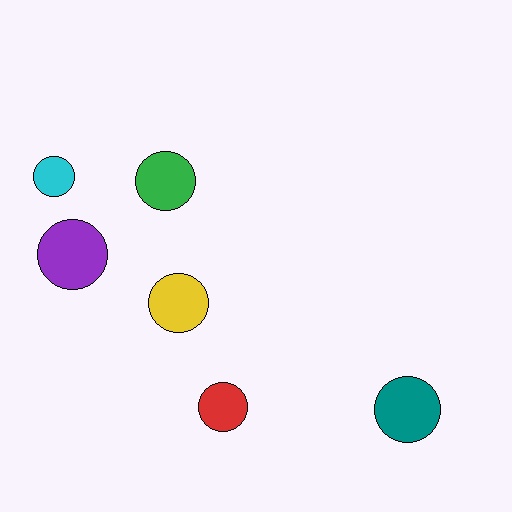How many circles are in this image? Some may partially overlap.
There are 6 circles.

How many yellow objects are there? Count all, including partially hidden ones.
There is 1 yellow object.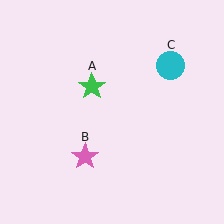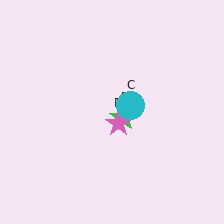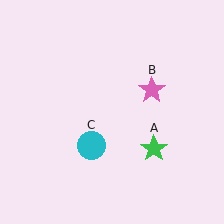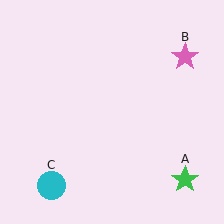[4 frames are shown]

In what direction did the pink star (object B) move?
The pink star (object B) moved up and to the right.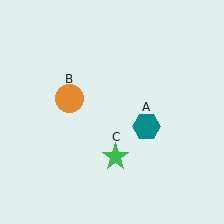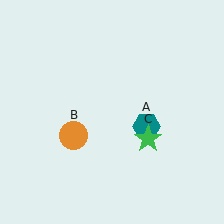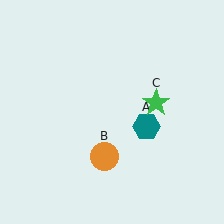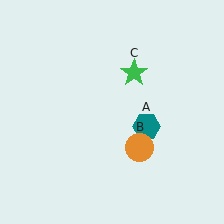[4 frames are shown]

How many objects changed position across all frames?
2 objects changed position: orange circle (object B), green star (object C).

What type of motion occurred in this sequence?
The orange circle (object B), green star (object C) rotated counterclockwise around the center of the scene.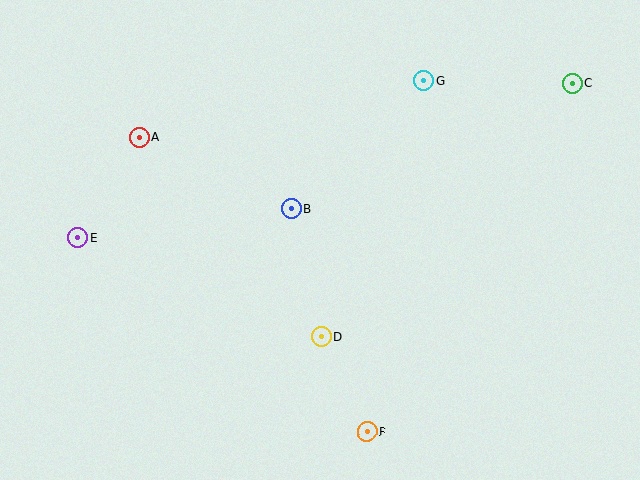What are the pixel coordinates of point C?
Point C is at (572, 83).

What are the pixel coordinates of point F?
Point F is at (367, 432).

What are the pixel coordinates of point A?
Point A is at (139, 137).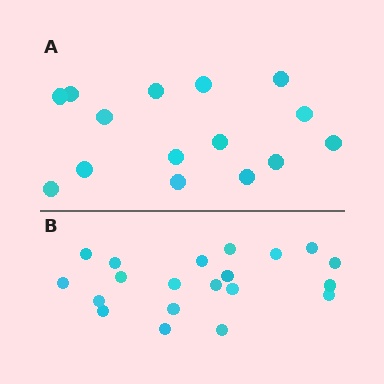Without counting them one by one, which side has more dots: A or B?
Region B (the bottom region) has more dots.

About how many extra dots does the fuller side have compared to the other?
Region B has about 5 more dots than region A.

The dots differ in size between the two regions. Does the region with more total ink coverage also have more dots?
No. Region A has more total ink coverage because its dots are larger, but region B actually contains more individual dots. Total area can be misleading — the number of items is what matters here.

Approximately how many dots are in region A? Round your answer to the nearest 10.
About 20 dots. (The exact count is 15, which rounds to 20.)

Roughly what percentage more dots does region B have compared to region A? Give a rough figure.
About 35% more.